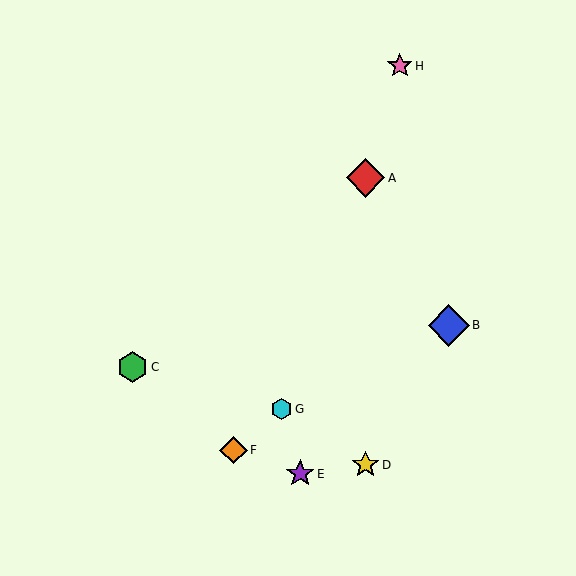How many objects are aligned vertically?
2 objects (A, D) are aligned vertically.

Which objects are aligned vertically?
Objects A, D are aligned vertically.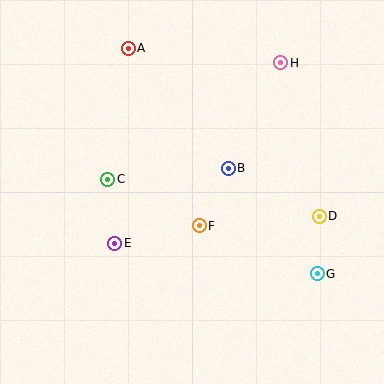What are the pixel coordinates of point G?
Point G is at (317, 274).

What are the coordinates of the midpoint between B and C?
The midpoint between B and C is at (168, 174).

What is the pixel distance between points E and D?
The distance between E and D is 206 pixels.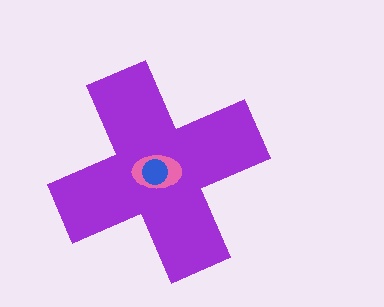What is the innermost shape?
The blue circle.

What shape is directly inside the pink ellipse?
The blue circle.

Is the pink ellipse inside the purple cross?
Yes.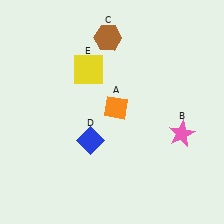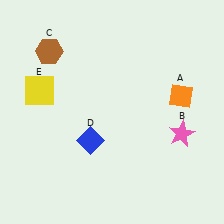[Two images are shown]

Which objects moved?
The objects that moved are: the orange diamond (A), the brown hexagon (C), the yellow square (E).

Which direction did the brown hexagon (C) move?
The brown hexagon (C) moved left.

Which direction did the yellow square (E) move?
The yellow square (E) moved left.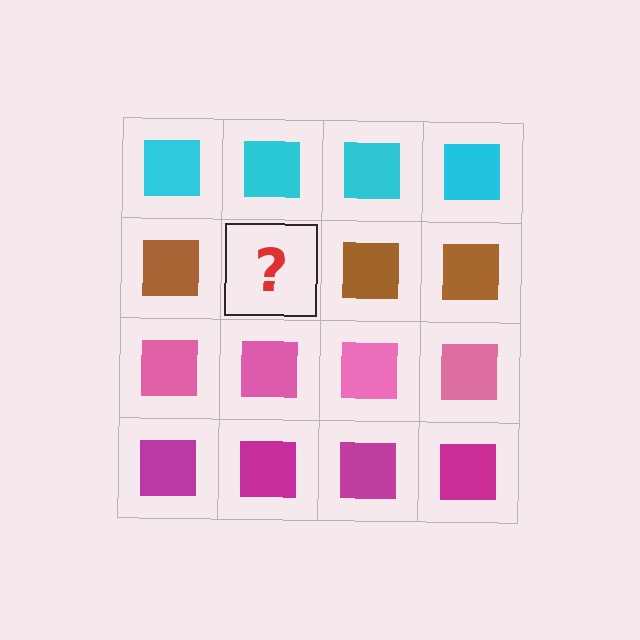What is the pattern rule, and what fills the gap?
The rule is that each row has a consistent color. The gap should be filled with a brown square.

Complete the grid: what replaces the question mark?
The question mark should be replaced with a brown square.